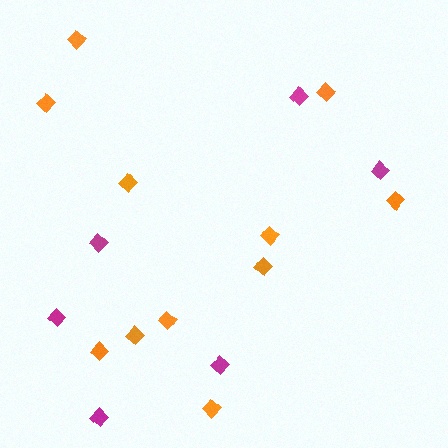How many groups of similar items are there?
There are 2 groups: one group of magenta diamonds (6) and one group of orange diamonds (11).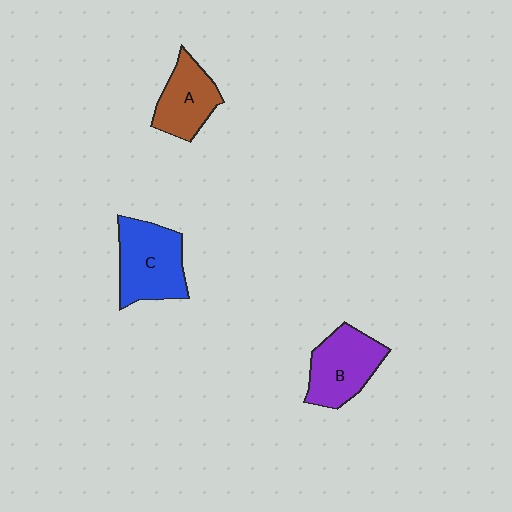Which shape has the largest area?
Shape C (blue).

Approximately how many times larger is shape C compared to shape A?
Approximately 1.3 times.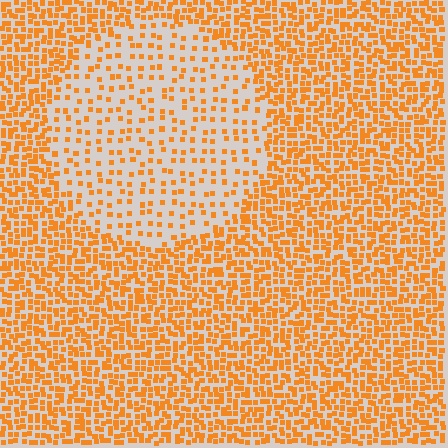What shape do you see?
I see a circle.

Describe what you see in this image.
The image contains small orange elements arranged at two different densities. A circle-shaped region is visible where the elements are less densely packed than the surrounding area.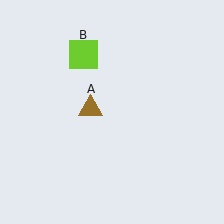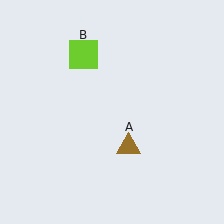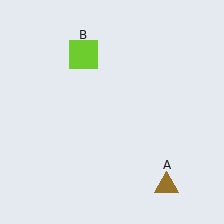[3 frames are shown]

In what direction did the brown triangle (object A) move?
The brown triangle (object A) moved down and to the right.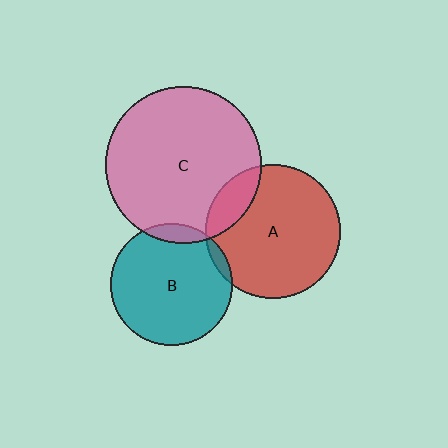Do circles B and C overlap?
Yes.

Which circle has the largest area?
Circle C (pink).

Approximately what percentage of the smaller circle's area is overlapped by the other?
Approximately 10%.